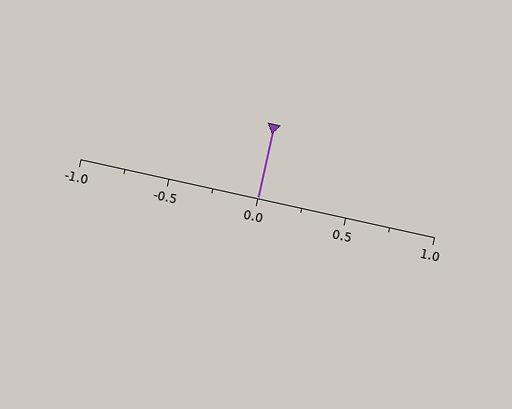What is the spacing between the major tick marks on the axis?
The major ticks are spaced 0.5 apart.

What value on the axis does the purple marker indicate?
The marker indicates approximately 0.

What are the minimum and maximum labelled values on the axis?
The axis runs from -1.0 to 1.0.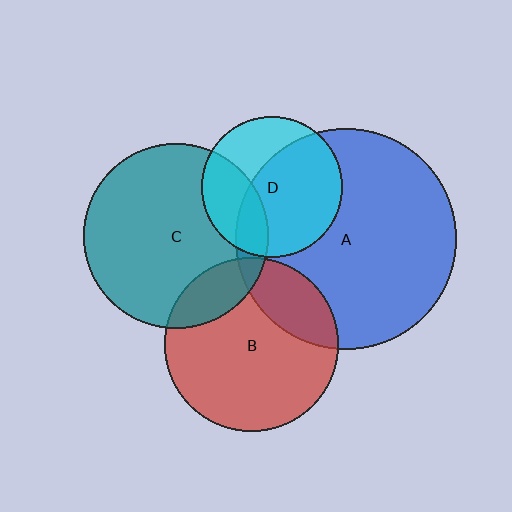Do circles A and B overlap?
Yes.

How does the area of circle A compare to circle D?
Approximately 2.5 times.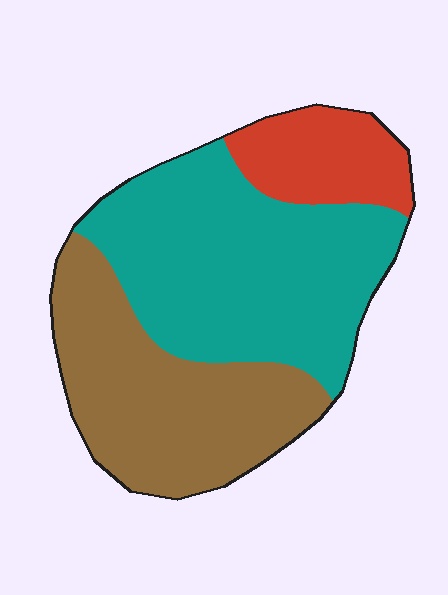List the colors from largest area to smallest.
From largest to smallest: teal, brown, red.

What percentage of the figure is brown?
Brown takes up between a quarter and a half of the figure.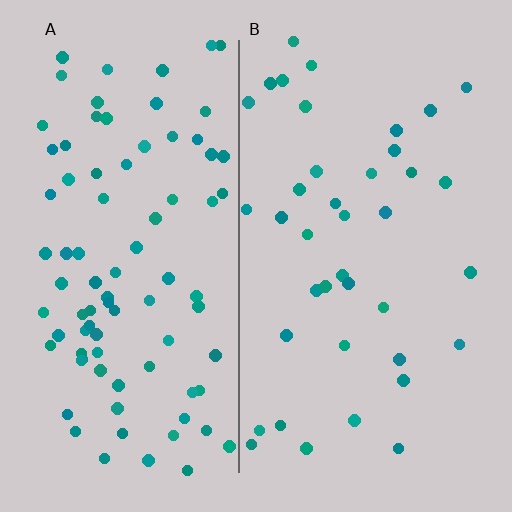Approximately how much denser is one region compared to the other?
Approximately 2.2× — region A over region B.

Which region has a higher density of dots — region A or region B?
A (the left).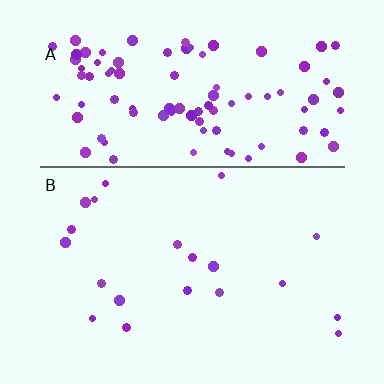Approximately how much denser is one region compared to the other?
Approximately 5.1× — region A over region B.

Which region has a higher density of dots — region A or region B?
A (the top).